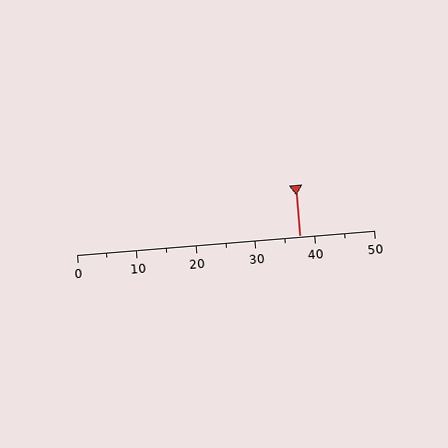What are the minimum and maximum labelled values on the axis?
The axis runs from 0 to 50.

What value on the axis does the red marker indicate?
The marker indicates approximately 37.5.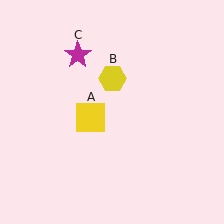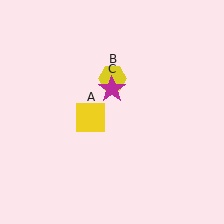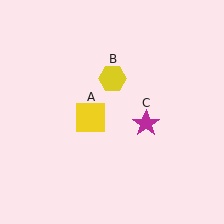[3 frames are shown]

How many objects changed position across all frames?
1 object changed position: magenta star (object C).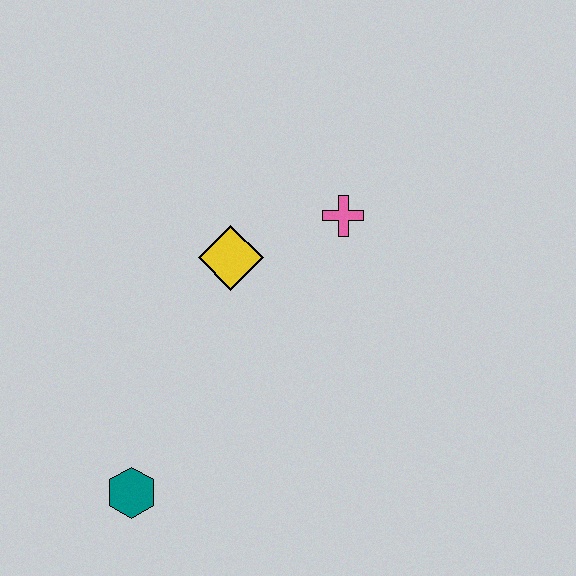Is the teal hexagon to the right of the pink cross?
No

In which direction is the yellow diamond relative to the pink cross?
The yellow diamond is to the left of the pink cross.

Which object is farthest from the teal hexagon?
The pink cross is farthest from the teal hexagon.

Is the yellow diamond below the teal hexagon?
No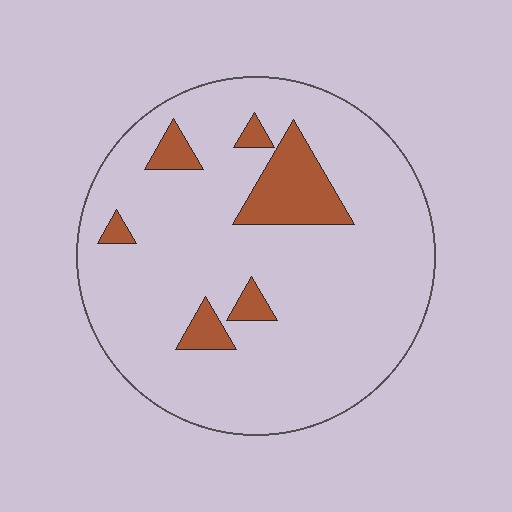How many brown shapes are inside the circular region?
6.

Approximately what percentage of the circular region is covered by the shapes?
Approximately 10%.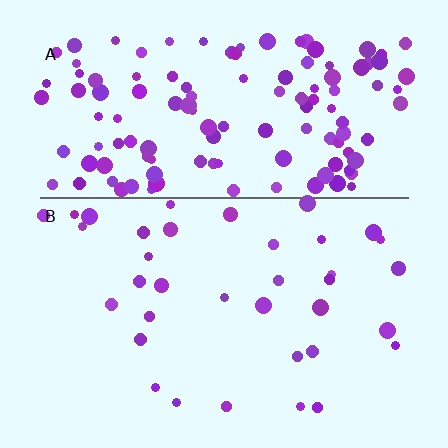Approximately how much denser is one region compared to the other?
Approximately 3.6× — region A over region B.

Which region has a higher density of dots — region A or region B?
A (the top).